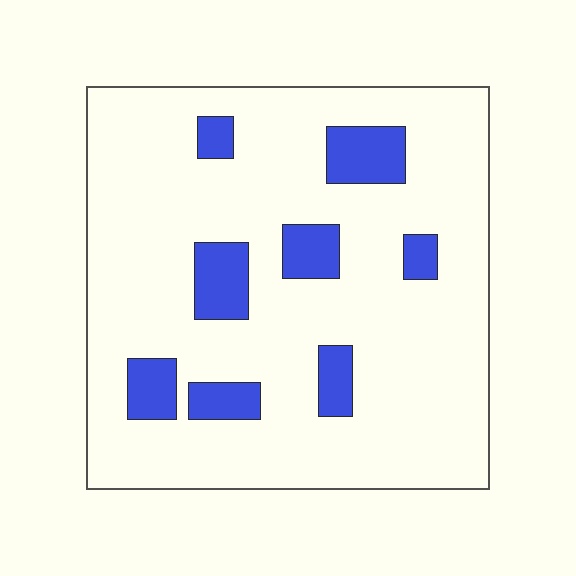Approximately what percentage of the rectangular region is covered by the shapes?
Approximately 15%.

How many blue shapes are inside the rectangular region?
8.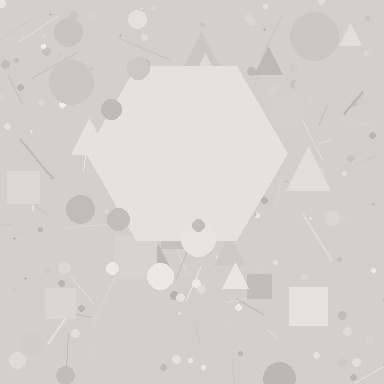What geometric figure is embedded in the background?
A hexagon is embedded in the background.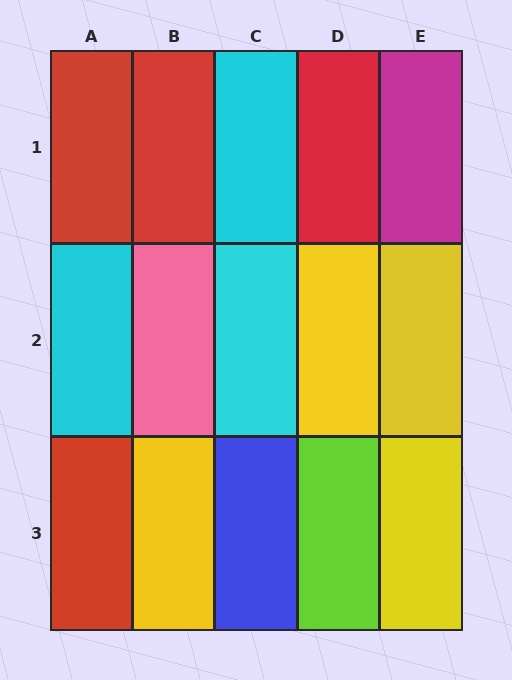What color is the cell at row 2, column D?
Yellow.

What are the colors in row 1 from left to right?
Red, red, cyan, red, magenta.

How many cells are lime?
1 cell is lime.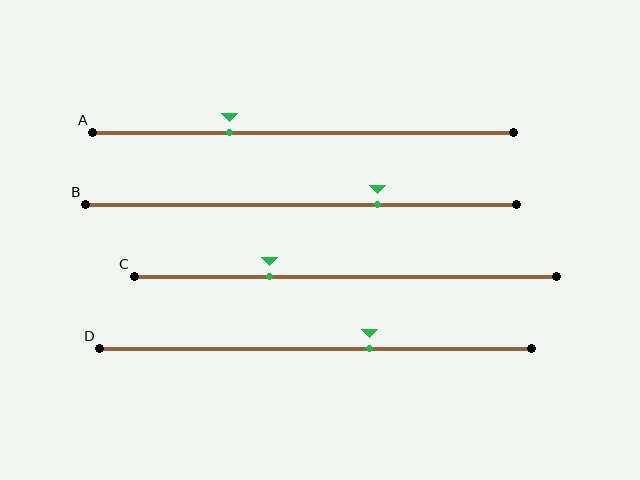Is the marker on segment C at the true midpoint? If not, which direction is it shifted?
No, the marker on segment C is shifted to the left by about 18% of the segment length.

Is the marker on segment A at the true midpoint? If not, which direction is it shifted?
No, the marker on segment A is shifted to the left by about 17% of the segment length.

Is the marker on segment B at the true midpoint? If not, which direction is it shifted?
No, the marker on segment B is shifted to the right by about 18% of the segment length.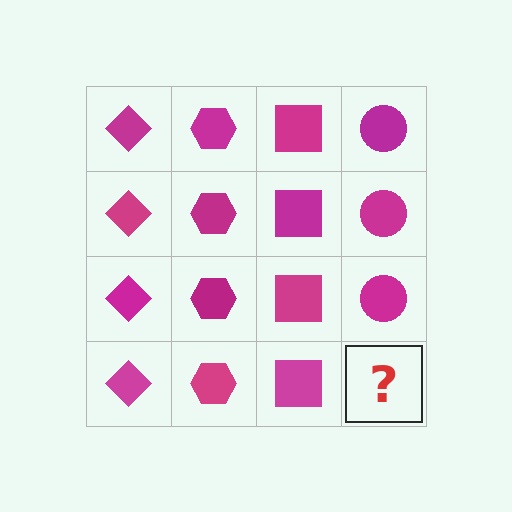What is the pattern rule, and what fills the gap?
The rule is that each column has a consistent shape. The gap should be filled with a magenta circle.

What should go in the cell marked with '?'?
The missing cell should contain a magenta circle.